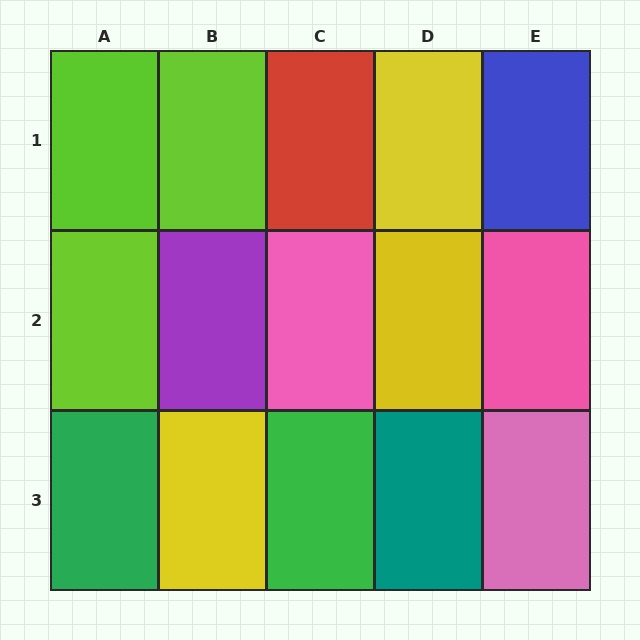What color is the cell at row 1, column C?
Red.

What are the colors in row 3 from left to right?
Green, yellow, green, teal, pink.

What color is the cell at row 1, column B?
Lime.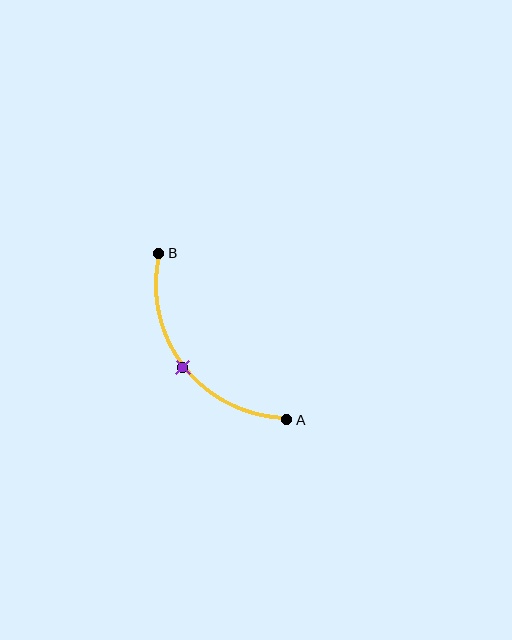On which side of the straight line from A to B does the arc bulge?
The arc bulges below and to the left of the straight line connecting A and B.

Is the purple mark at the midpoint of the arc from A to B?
Yes. The purple mark lies on the arc at equal arc-length from both A and B — it is the arc midpoint.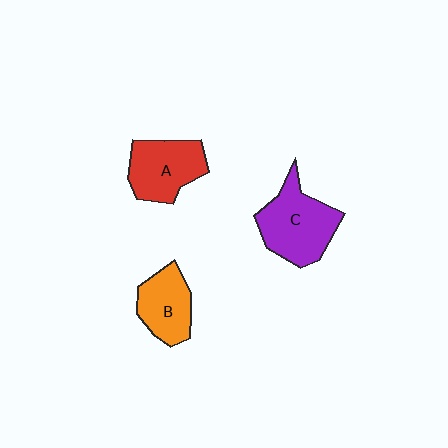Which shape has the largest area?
Shape C (purple).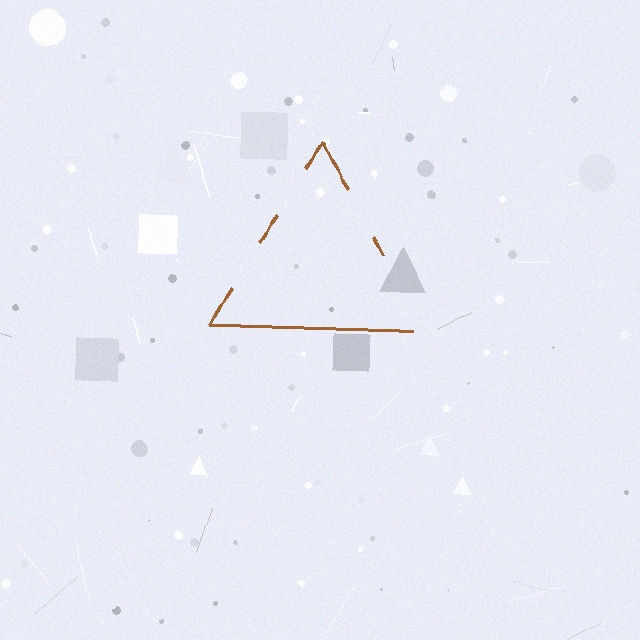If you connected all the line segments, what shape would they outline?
They would outline a triangle.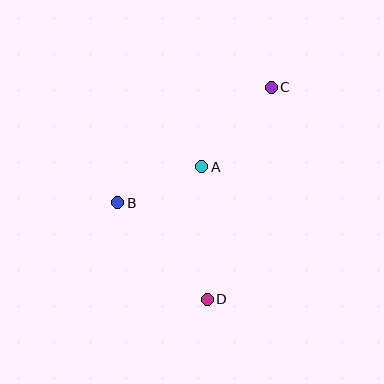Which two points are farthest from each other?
Points C and D are farthest from each other.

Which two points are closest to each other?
Points A and B are closest to each other.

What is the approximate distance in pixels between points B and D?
The distance between B and D is approximately 132 pixels.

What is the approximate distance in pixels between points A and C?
The distance between A and C is approximately 105 pixels.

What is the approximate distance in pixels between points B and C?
The distance between B and C is approximately 192 pixels.